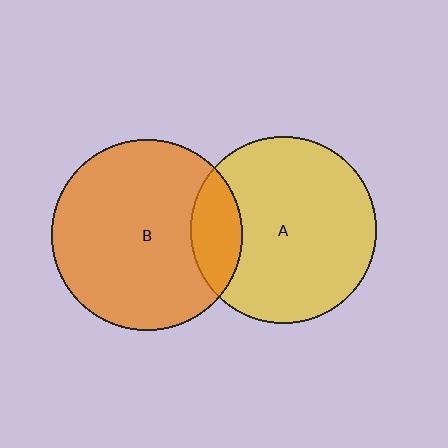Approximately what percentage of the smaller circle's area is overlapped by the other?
Approximately 15%.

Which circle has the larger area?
Circle B (orange).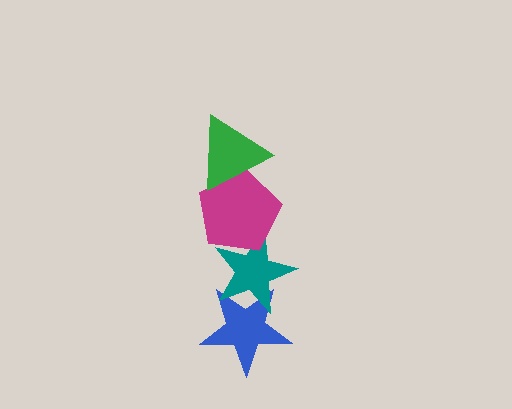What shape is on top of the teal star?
The magenta pentagon is on top of the teal star.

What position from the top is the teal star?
The teal star is 3rd from the top.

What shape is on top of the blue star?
The teal star is on top of the blue star.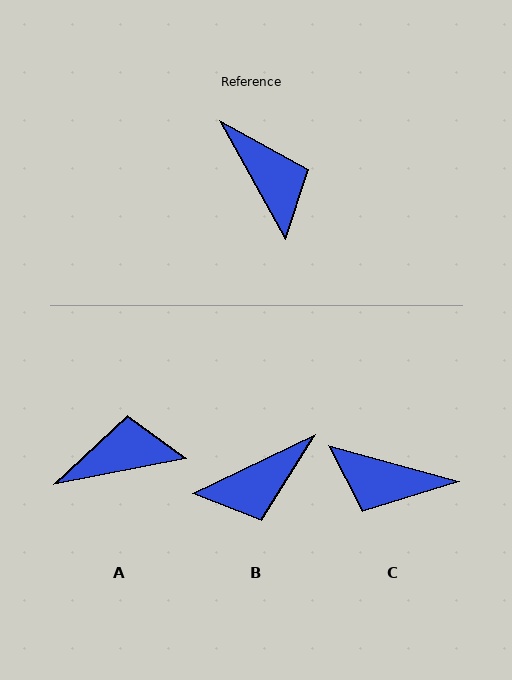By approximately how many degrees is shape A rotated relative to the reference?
Approximately 72 degrees counter-clockwise.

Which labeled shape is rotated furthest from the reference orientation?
C, about 134 degrees away.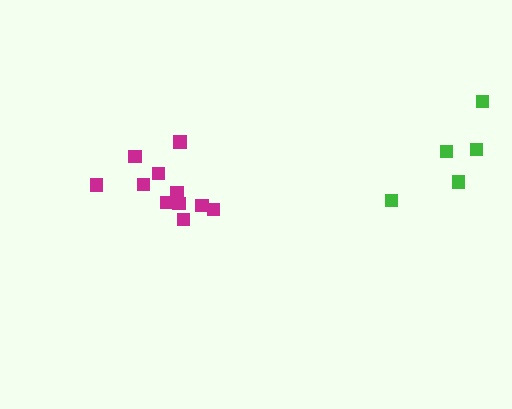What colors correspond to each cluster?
The clusters are colored: green, magenta.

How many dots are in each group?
Group 1: 5 dots, Group 2: 11 dots (16 total).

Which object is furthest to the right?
The green cluster is rightmost.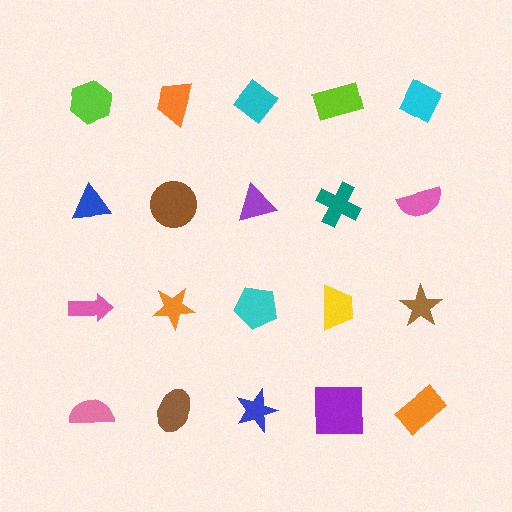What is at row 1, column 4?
A lime rectangle.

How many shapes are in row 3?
5 shapes.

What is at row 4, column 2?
A brown ellipse.